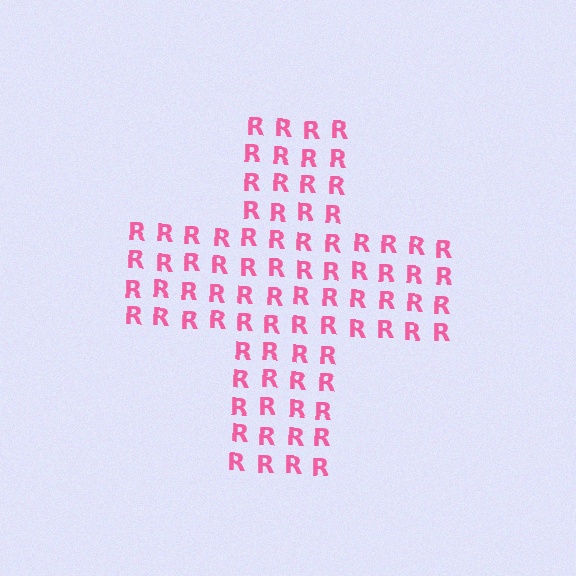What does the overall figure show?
The overall figure shows a cross.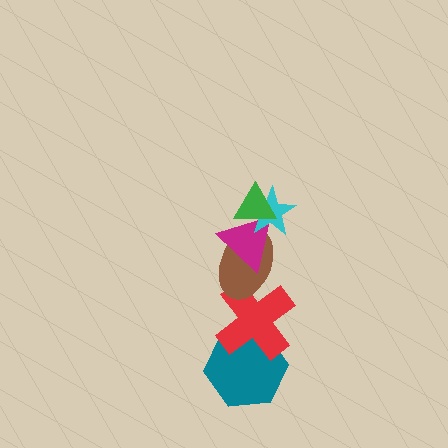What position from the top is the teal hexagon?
The teal hexagon is 6th from the top.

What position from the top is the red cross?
The red cross is 5th from the top.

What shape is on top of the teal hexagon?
The red cross is on top of the teal hexagon.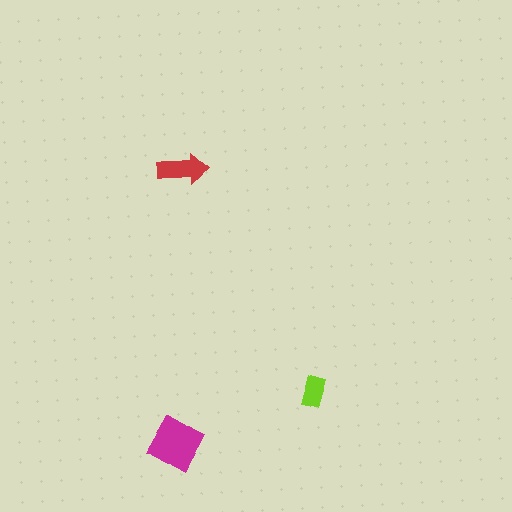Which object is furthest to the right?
The lime rectangle is rightmost.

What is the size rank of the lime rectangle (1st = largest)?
3rd.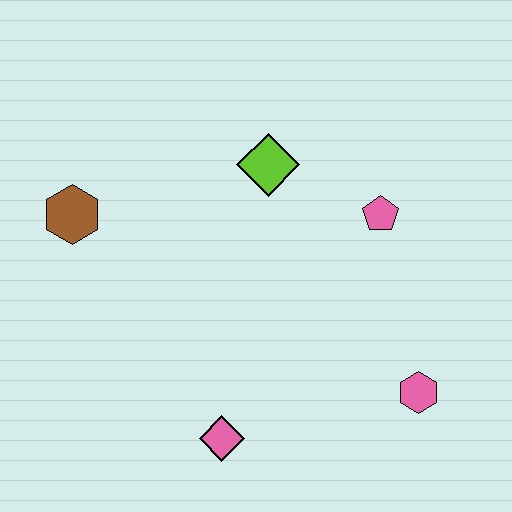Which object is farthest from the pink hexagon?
The brown hexagon is farthest from the pink hexagon.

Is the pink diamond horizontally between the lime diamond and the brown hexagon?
Yes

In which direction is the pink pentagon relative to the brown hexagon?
The pink pentagon is to the right of the brown hexagon.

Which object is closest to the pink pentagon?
The lime diamond is closest to the pink pentagon.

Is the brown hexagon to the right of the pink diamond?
No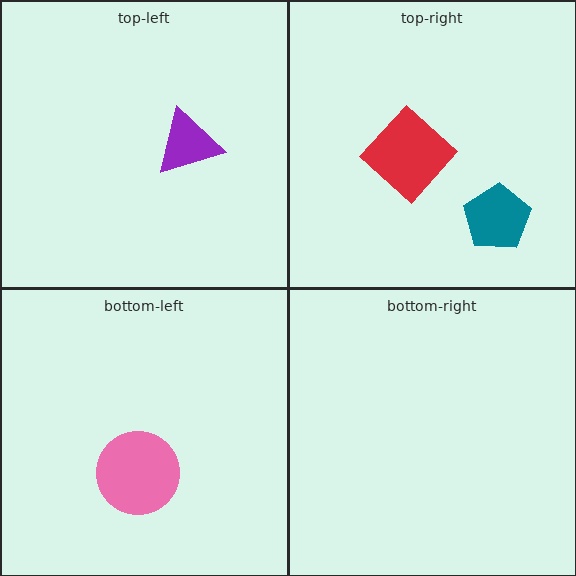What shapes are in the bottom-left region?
The pink circle.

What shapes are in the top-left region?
The purple triangle.